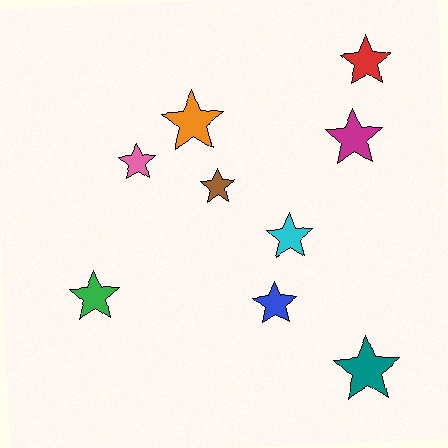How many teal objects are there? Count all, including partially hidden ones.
There is 1 teal object.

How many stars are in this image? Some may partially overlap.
There are 9 stars.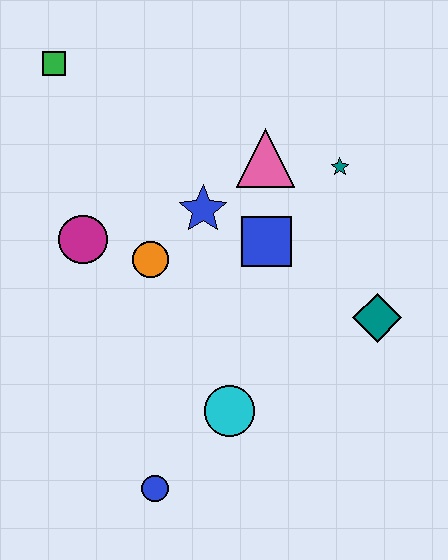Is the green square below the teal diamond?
No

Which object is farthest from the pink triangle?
The blue circle is farthest from the pink triangle.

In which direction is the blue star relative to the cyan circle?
The blue star is above the cyan circle.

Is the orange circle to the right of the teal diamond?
No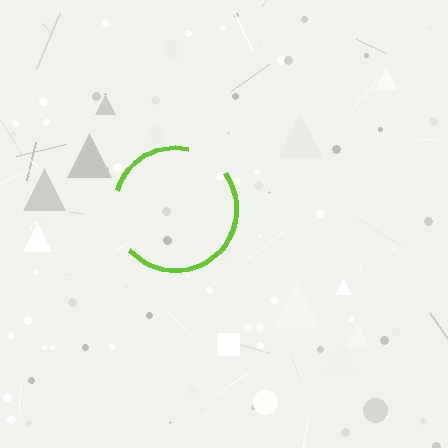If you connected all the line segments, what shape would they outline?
They would outline a circle.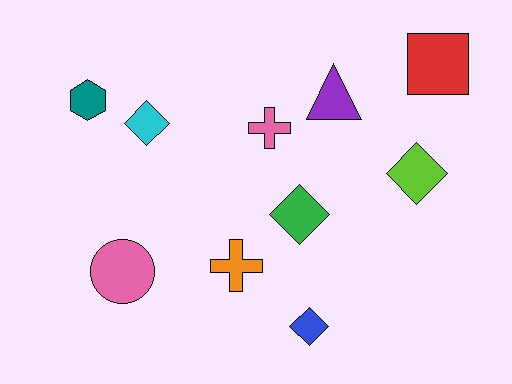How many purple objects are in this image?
There is 1 purple object.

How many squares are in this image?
There is 1 square.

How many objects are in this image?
There are 10 objects.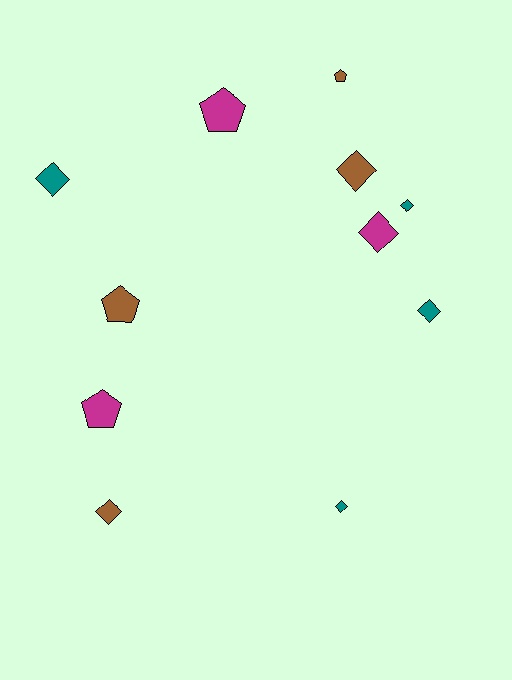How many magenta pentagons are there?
There are 2 magenta pentagons.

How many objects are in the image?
There are 11 objects.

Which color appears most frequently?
Teal, with 4 objects.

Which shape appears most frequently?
Diamond, with 7 objects.